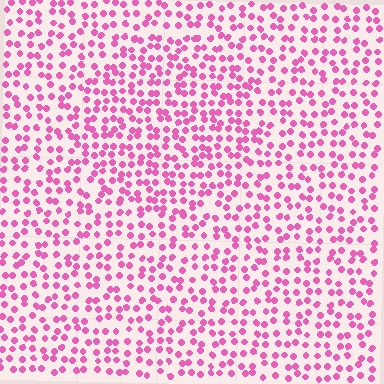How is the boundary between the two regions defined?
The boundary is defined by a change in element density (approximately 1.4x ratio). All elements are the same color, size, and shape.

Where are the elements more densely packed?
The elements are more densely packed inside the circle boundary.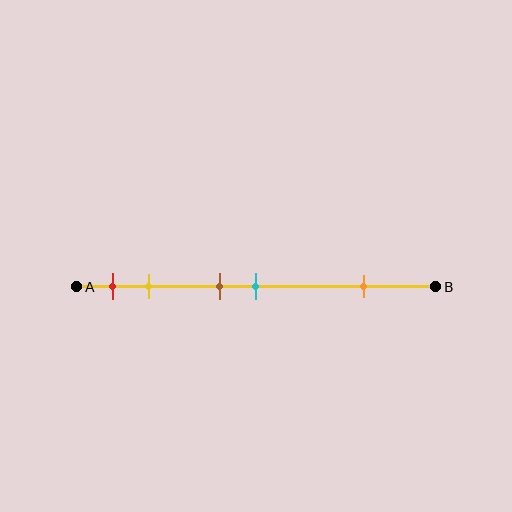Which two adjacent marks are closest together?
The brown and cyan marks are the closest adjacent pair.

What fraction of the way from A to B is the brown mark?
The brown mark is approximately 40% (0.4) of the way from A to B.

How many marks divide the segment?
There are 5 marks dividing the segment.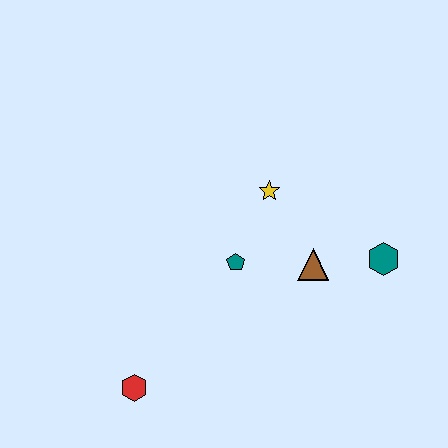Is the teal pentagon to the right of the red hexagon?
Yes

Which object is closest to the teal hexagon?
The brown triangle is closest to the teal hexagon.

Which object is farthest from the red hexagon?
The teal hexagon is farthest from the red hexagon.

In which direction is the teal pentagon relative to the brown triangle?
The teal pentagon is to the left of the brown triangle.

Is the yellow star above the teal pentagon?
Yes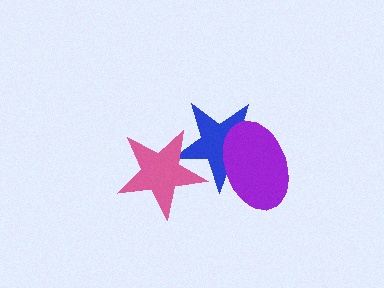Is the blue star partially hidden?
Yes, it is partially covered by another shape.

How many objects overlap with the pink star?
1 object overlaps with the pink star.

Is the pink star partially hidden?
No, no other shape covers it.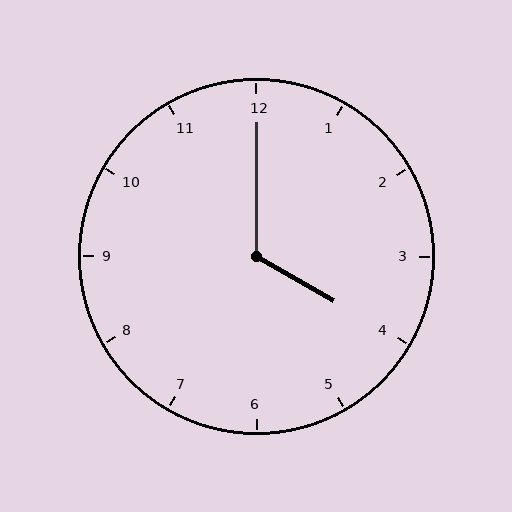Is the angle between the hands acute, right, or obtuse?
It is obtuse.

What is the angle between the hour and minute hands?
Approximately 120 degrees.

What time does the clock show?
4:00.